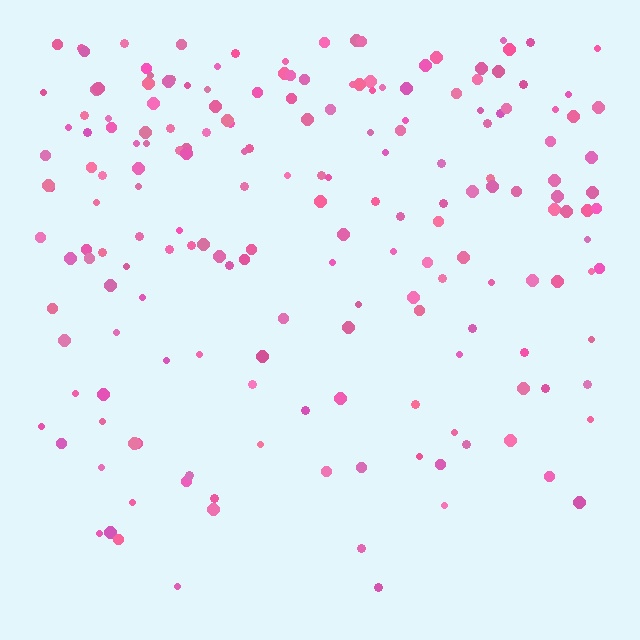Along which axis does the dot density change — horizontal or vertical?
Vertical.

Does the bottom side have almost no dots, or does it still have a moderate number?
Still a moderate number, just noticeably fewer than the top.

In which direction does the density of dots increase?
From bottom to top, with the top side densest.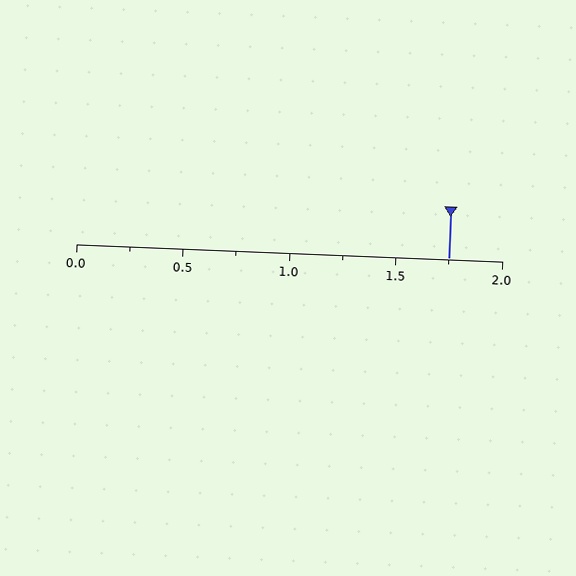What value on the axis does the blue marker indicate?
The marker indicates approximately 1.75.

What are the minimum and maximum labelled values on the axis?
The axis runs from 0.0 to 2.0.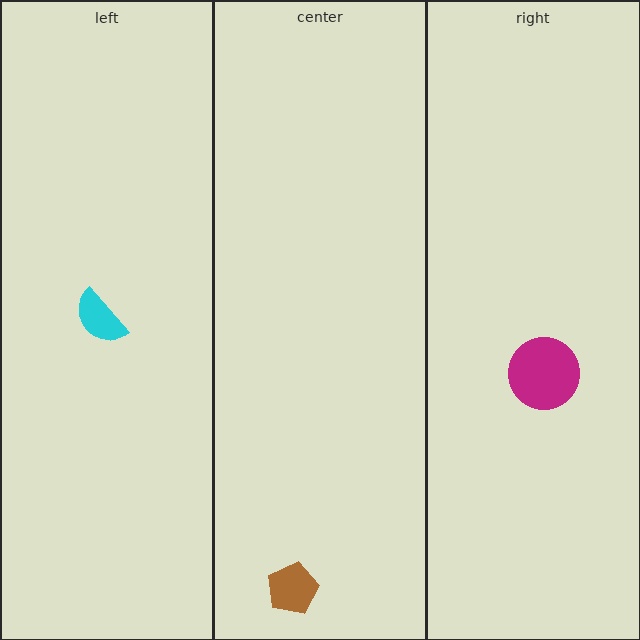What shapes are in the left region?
The cyan semicircle.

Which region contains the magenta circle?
The right region.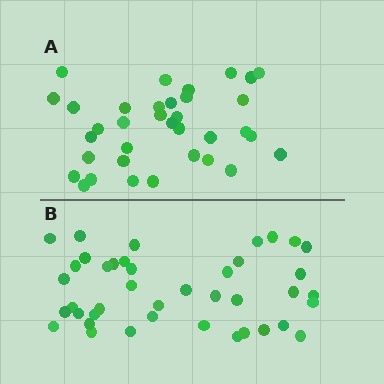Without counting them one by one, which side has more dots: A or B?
Region B (the bottom region) has more dots.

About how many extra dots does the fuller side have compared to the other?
Region B has about 6 more dots than region A.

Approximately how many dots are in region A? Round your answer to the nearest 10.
About 40 dots. (The exact count is 35, which rounds to 40.)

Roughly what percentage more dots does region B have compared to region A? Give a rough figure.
About 15% more.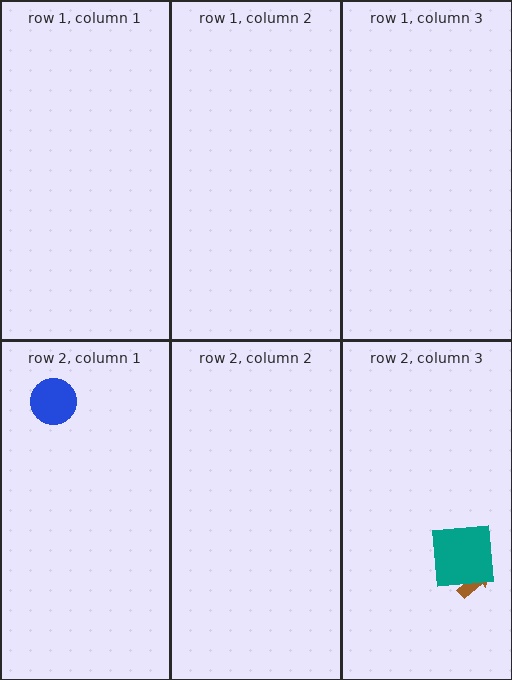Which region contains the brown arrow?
The row 2, column 3 region.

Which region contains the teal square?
The row 2, column 3 region.